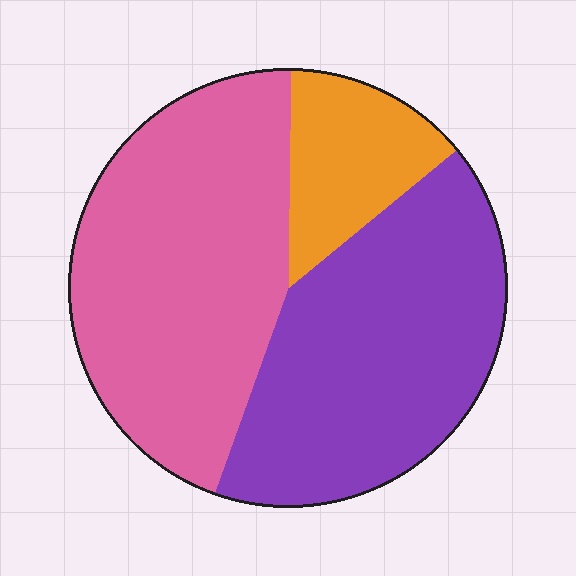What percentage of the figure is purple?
Purple covers around 40% of the figure.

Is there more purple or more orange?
Purple.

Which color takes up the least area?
Orange, at roughly 15%.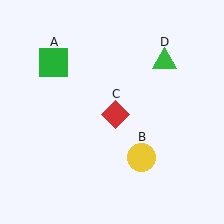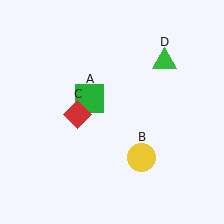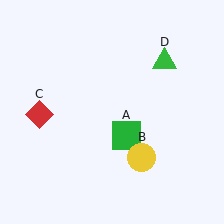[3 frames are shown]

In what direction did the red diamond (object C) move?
The red diamond (object C) moved left.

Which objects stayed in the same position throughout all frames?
Yellow circle (object B) and green triangle (object D) remained stationary.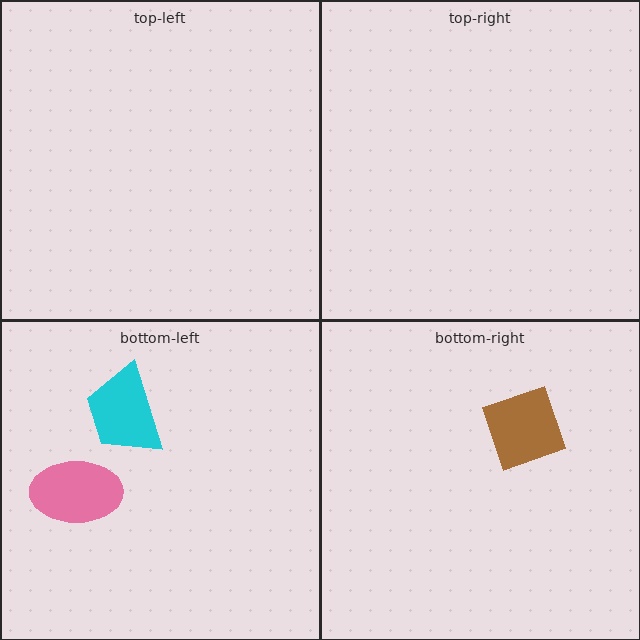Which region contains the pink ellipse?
The bottom-left region.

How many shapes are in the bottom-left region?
2.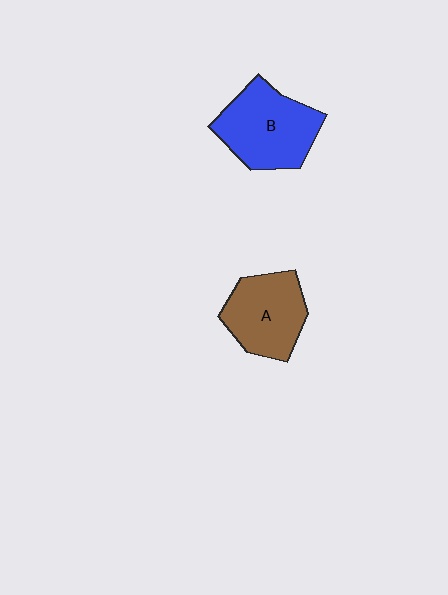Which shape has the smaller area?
Shape A (brown).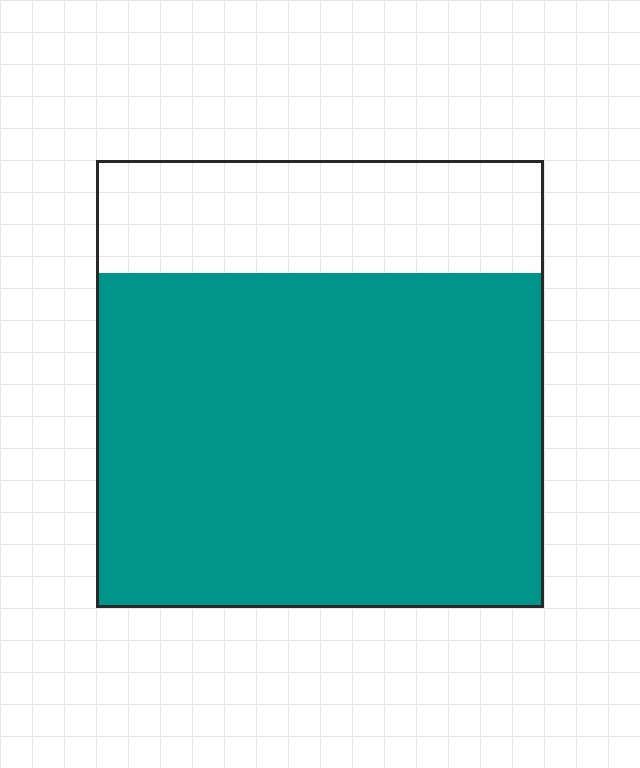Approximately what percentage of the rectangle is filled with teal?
Approximately 75%.